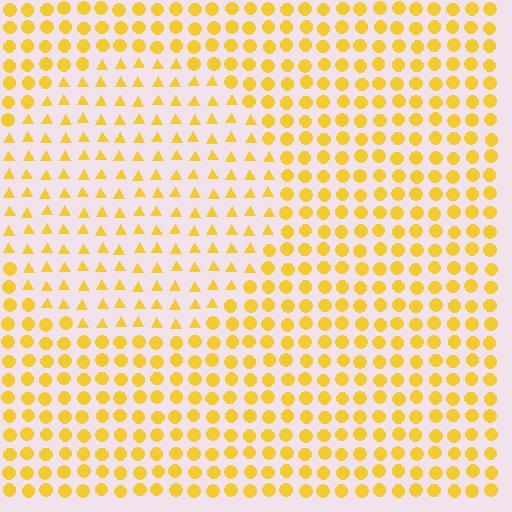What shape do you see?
I see a circle.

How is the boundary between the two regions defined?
The boundary is defined by a change in element shape: triangles inside vs. circles outside. All elements share the same color and spacing.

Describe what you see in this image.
The image is filled with small yellow elements arranged in a uniform grid. A circle-shaped region contains triangles, while the surrounding area contains circles. The boundary is defined purely by the change in element shape.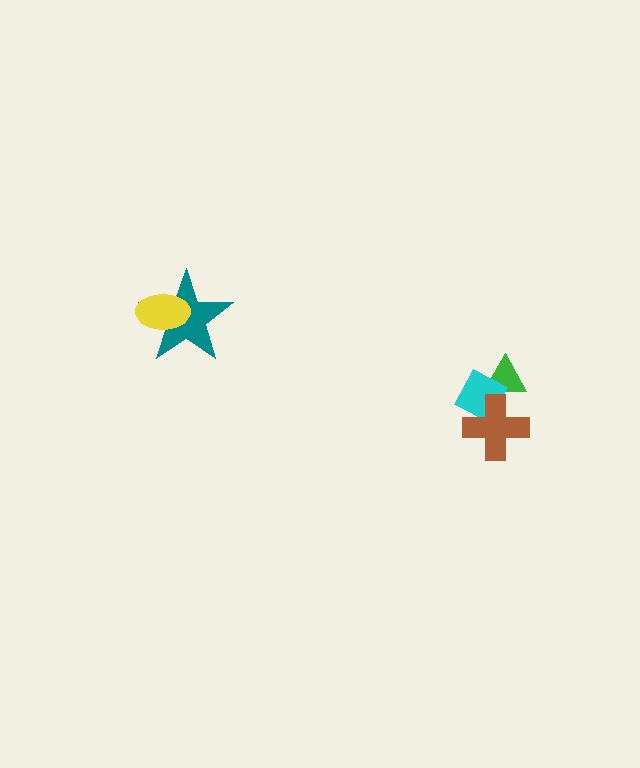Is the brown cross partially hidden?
No, no other shape covers it.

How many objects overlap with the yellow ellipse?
1 object overlaps with the yellow ellipse.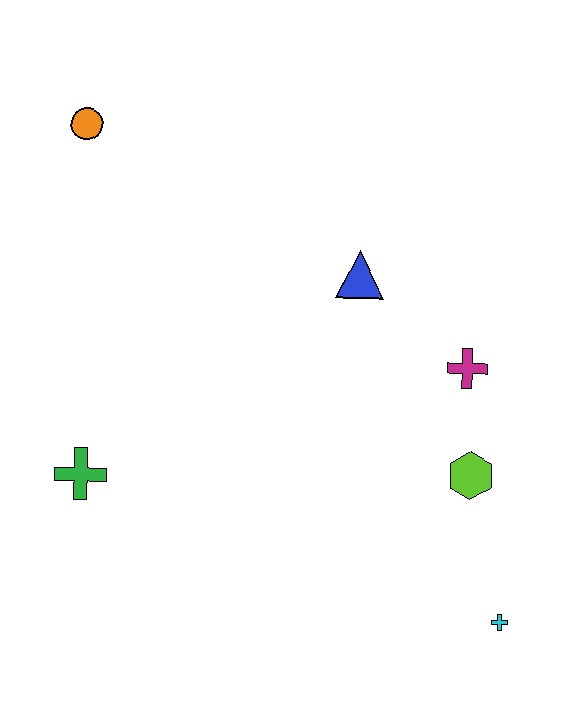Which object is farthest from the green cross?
The cyan cross is farthest from the green cross.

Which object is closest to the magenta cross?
The lime hexagon is closest to the magenta cross.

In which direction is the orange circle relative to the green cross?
The orange circle is above the green cross.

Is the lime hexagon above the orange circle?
No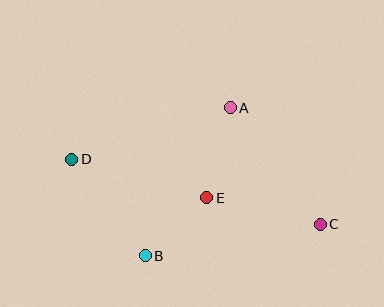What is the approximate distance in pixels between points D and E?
The distance between D and E is approximately 140 pixels.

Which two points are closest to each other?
Points B and E are closest to each other.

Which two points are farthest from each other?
Points C and D are farthest from each other.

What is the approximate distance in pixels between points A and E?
The distance between A and E is approximately 93 pixels.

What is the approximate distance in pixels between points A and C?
The distance between A and C is approximately 147 pixels.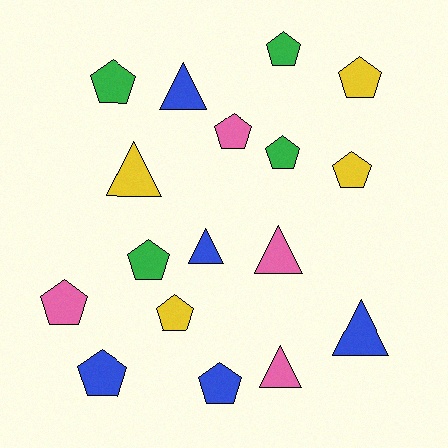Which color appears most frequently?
Blue, with 5 objects.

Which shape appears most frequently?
Pentagon, with 11 objects.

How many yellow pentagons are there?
There are 3 yellow pentagons.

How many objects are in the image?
There are 17 objects.